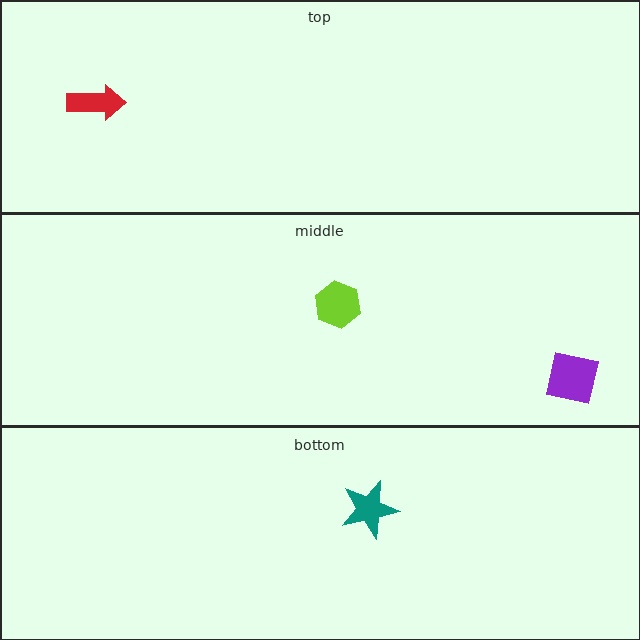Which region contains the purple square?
The middle region.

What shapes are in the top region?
The red arrow.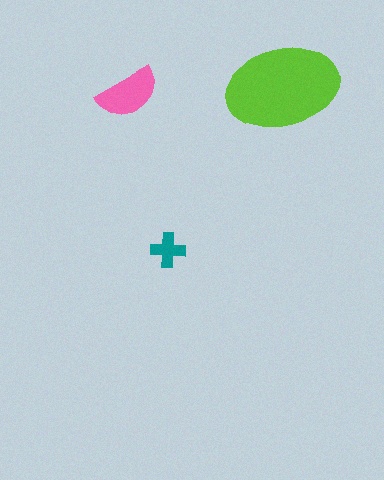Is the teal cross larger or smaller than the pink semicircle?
Smaller.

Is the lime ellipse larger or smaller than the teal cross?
Larger.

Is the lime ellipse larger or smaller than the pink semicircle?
Larger.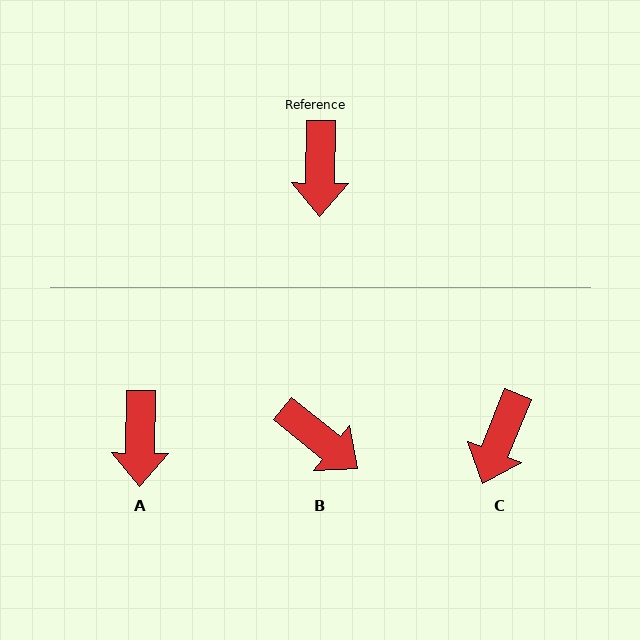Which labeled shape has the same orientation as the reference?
A.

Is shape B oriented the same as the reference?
No, it is off by about 52 degrees.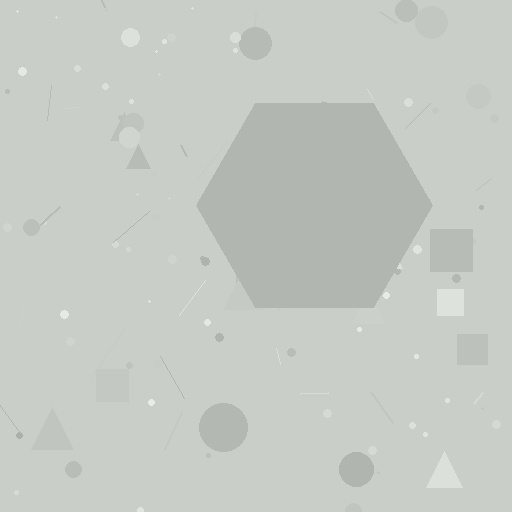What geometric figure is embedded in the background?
A hexagon is embedded in the background.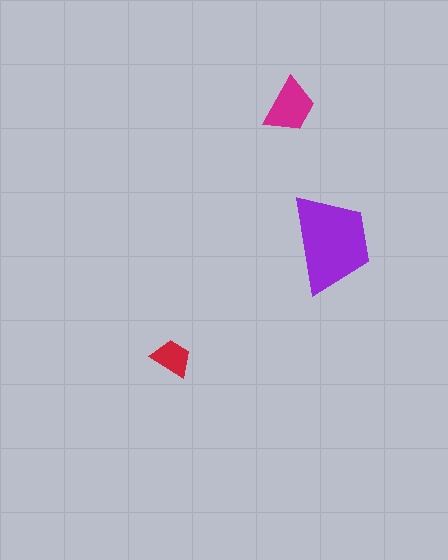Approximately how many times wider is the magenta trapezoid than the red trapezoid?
About 1.5 times wider.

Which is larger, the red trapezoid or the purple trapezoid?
The purple one.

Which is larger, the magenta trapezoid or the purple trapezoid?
The purple one.